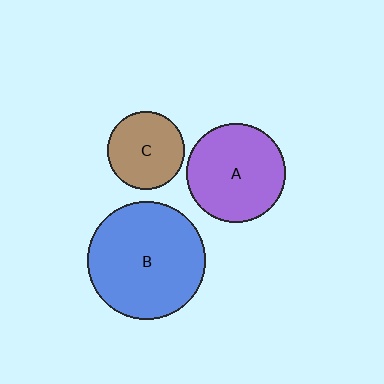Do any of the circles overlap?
No, none of the circles overlap.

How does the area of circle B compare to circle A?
Approximately 1.4 times.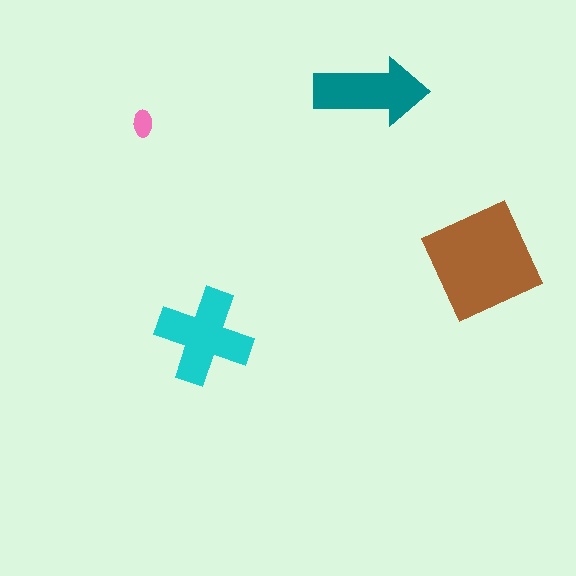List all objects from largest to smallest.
The brown diamond, the cyan cross, the teal arrow, the pink ellipse.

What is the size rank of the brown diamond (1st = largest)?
1st.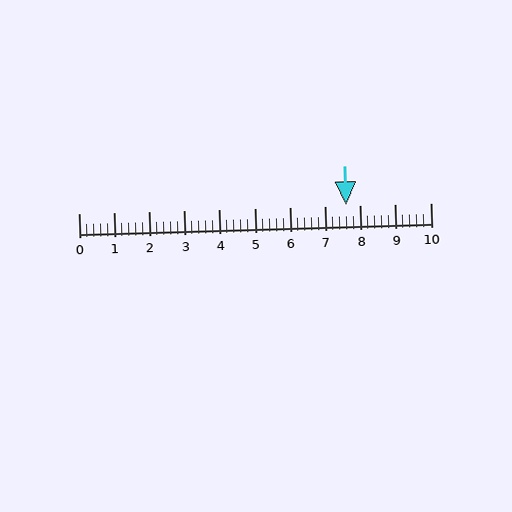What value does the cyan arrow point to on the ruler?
The cyan arrow points to approximately 7.6.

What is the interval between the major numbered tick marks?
The major tick marks are spaced 1 units apart.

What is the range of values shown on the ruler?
The ruler shows values from 0 to 10.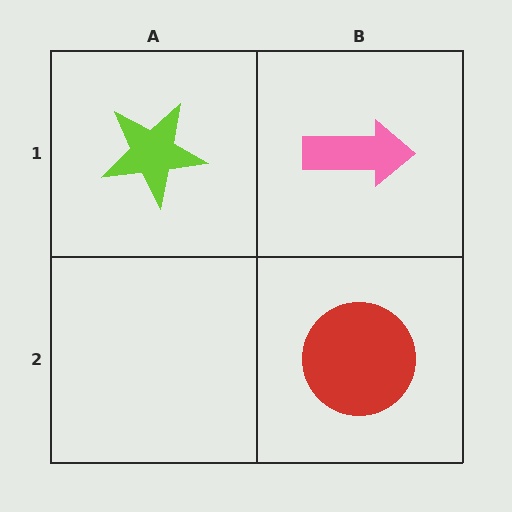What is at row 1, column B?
A pink arrow.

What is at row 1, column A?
A lime star.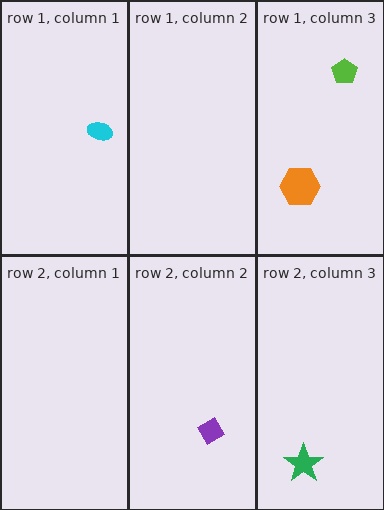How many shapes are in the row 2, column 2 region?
1.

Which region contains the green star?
The row 2, column 3 region.